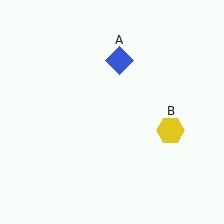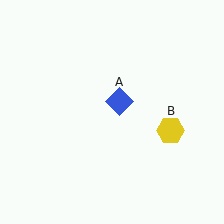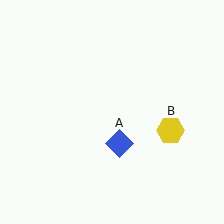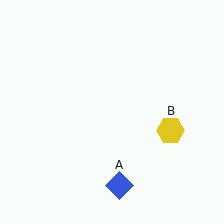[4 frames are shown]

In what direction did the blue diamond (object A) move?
The blue diamond (object A) moved down.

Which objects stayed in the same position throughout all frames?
Yellow hexagon (object B) remained stationary.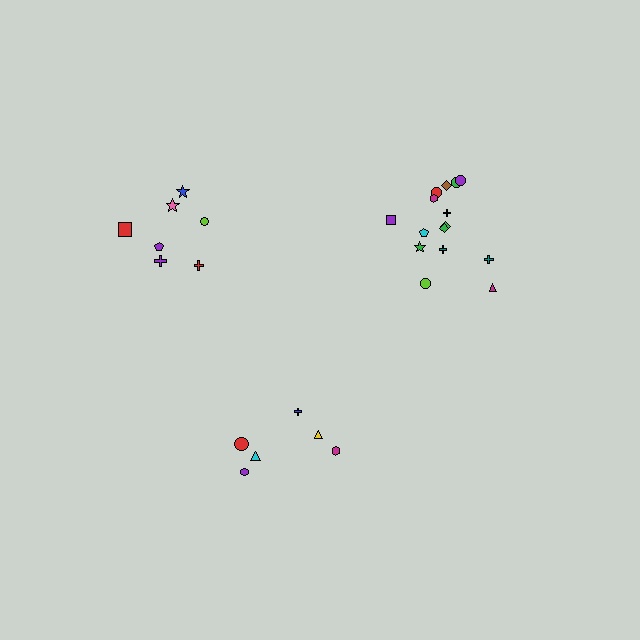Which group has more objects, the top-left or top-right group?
The top-right group.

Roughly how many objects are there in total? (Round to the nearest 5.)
Roughly 30 objects in total.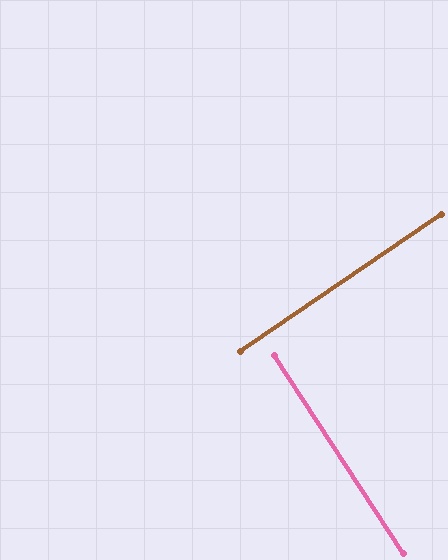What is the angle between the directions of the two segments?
Approximately 89 degrees.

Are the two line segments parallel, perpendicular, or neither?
Perpendicular — they meet at approximately 89°.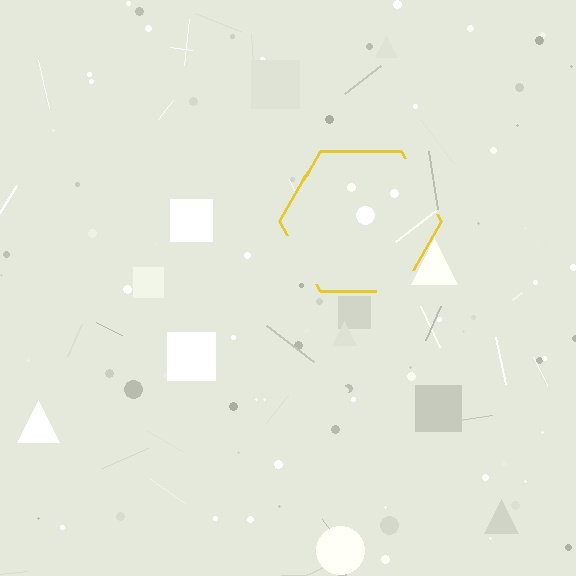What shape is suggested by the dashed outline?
The dashed outline suggests a hexagon.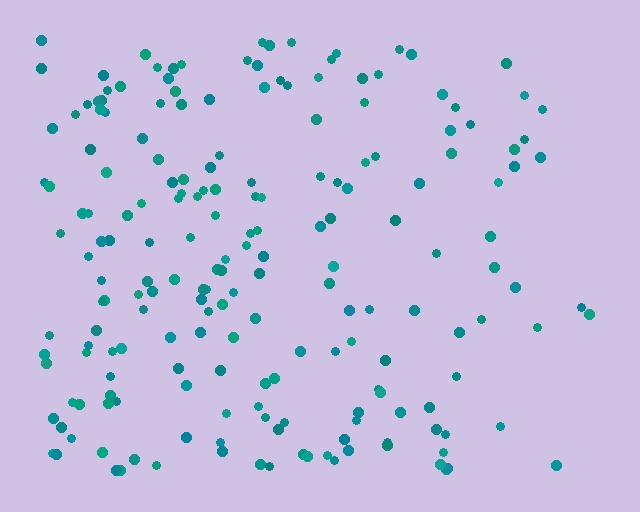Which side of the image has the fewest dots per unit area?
The right.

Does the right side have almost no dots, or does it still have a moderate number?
Still a moderate number, just noticeably fewer than the left.